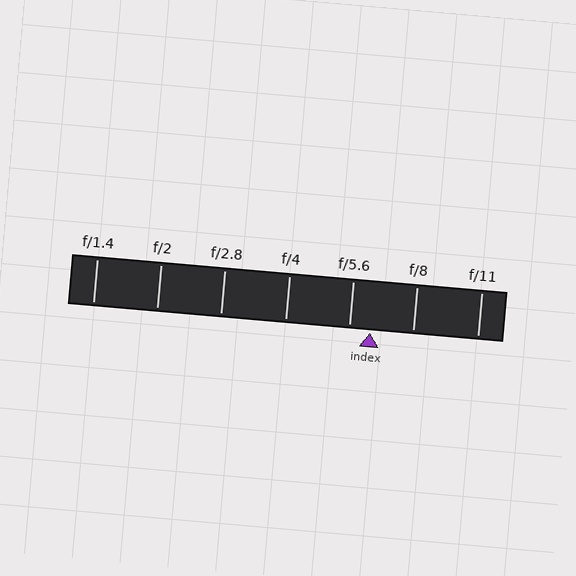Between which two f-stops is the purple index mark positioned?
The index mark is between f/5.6 and f/8.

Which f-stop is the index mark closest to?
The index mark is closest to f/5.6.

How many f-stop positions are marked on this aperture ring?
There are 7 f-stop positions marked.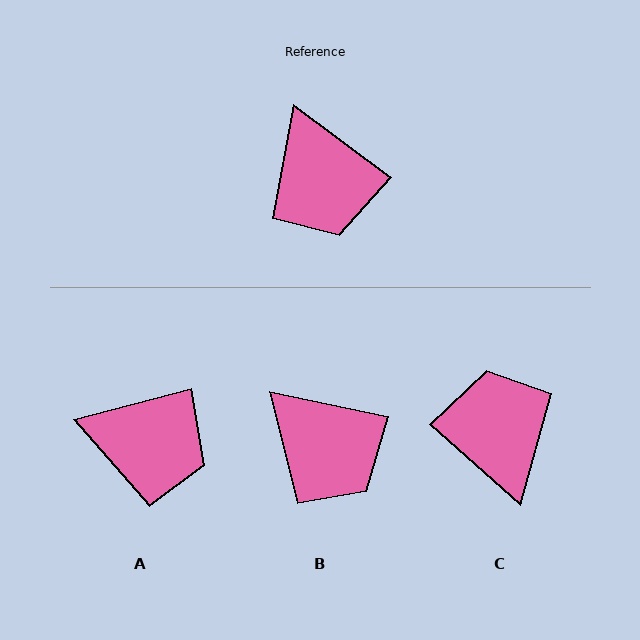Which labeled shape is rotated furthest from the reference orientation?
C, about 175 degrees away.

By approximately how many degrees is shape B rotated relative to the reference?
Approximately 25 degrees counter-clockwise.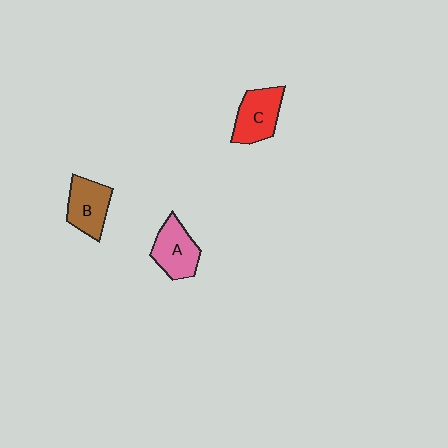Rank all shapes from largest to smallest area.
From largest to smallest: C (red), A (pink), B (brown).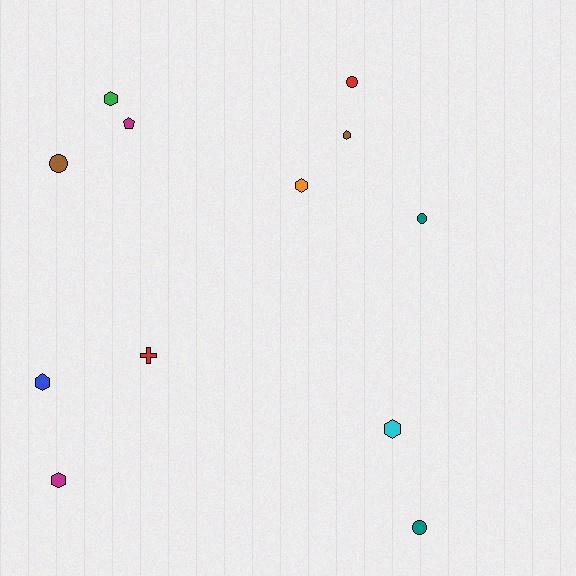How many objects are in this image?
There are 12 objects.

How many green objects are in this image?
There is 1 green object.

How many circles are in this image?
There are 4 circles.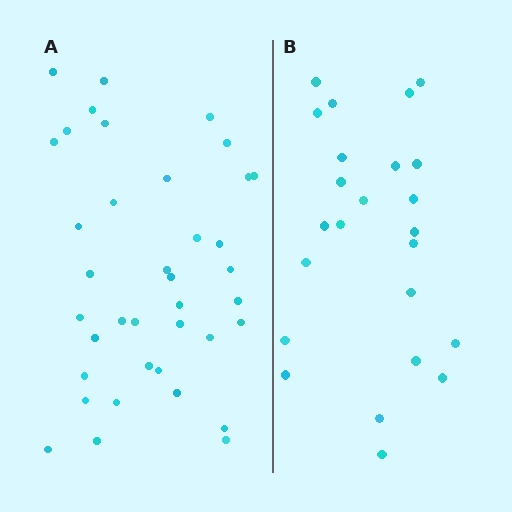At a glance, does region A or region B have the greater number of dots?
Region A (the left region) has more dots.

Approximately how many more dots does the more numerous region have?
Region A has approximately 15 more dots than region B.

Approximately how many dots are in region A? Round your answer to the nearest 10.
About 40 dots. (The exact count is 38, which rounds to 40.)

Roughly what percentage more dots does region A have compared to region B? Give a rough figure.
About 60% more.